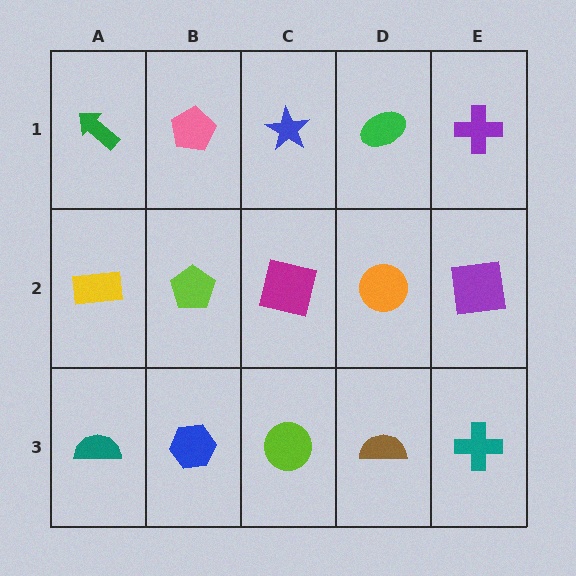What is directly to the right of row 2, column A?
A lime pentagon.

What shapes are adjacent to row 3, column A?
A yellow rectangle (row 2, column A), a blue hexagon (row 3, column B).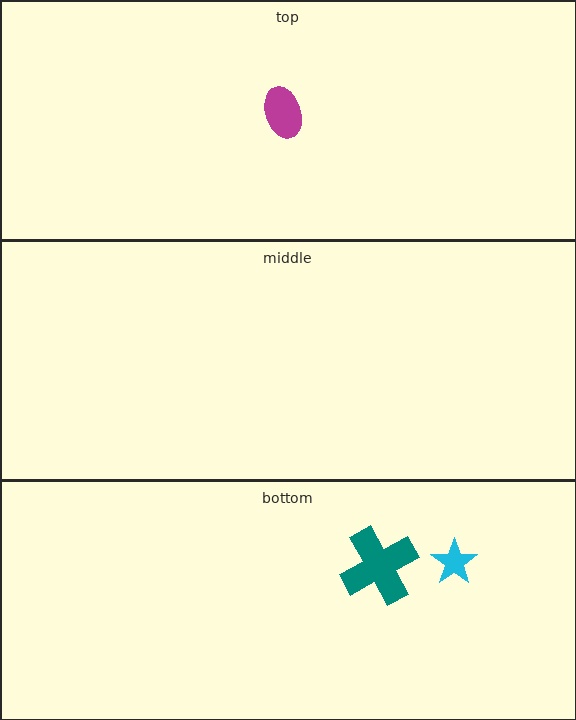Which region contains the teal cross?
The bottom region.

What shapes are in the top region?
The magenta ellipse.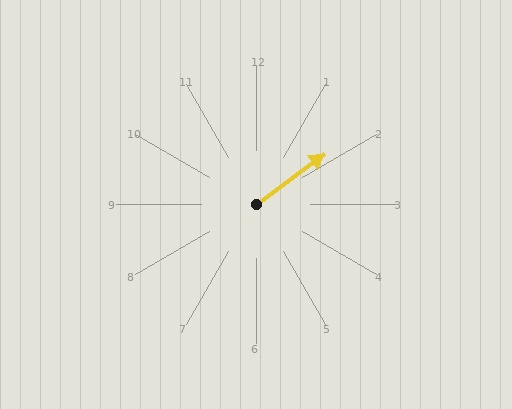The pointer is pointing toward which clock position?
Roughly 2 o'clock.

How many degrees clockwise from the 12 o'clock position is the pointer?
Approximately 53 degrees.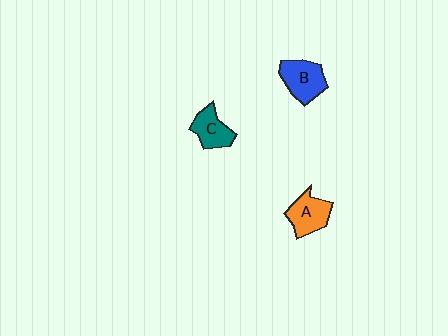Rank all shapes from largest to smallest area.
From largest to smallest: B (blue), A (orange), C (teal).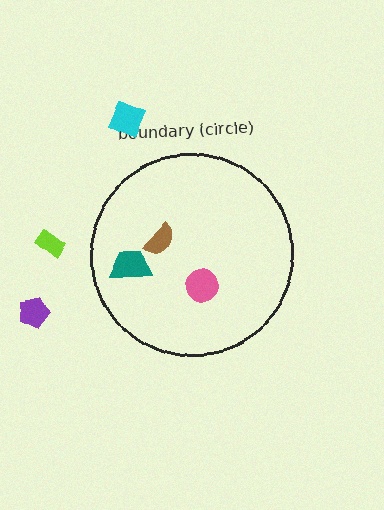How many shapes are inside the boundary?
3 inside, 3 outside.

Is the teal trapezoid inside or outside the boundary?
Inside.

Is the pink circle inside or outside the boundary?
Inside.